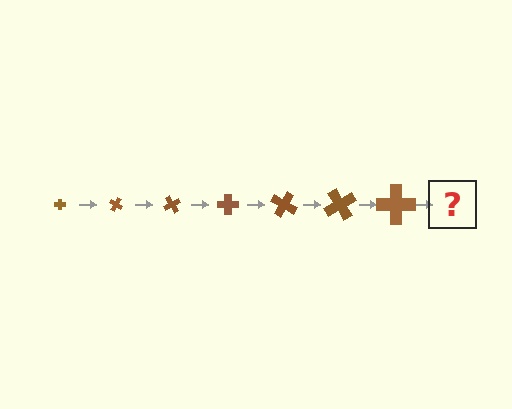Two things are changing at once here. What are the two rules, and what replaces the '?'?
The two rules are that the cross grows larger each step and it rotates 30 degrees each step. The '?' should be a cross, larger than the previous one and rotated 210 degrees from the start.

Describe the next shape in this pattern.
It should be a cross, larger than the previous one and rotated 210 degrees from the start.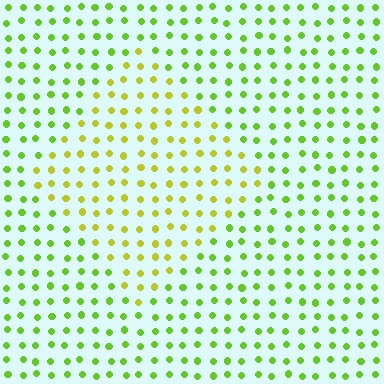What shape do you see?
I see a diamond.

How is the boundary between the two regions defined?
The boundary is defined purely by a slight shift in hue (about 32 degrees). Spacing, size, and orientation are identical on both sides.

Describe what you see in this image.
The image is filled with small lime elements in a uniform arrangement. A diamond-shaped region is visible where the elements are tinted to a slightly different hue, forming a subtle color boundary.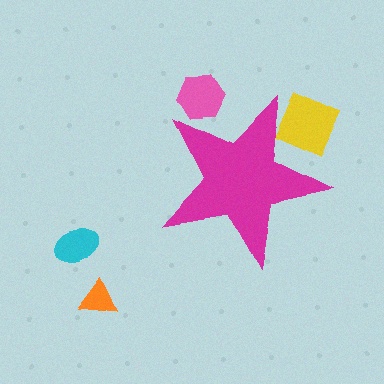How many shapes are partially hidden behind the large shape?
2 shapes are partially hidden.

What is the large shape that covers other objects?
A magenta star.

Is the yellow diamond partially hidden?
Yes, the yellow diamond is partially hidden behind the magenta star.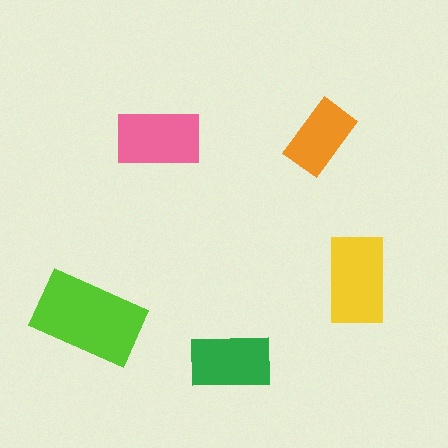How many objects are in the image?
There are 5 objects in the image.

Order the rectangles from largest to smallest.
the lime one, the yellow one, the pink one, the green one, the orange one.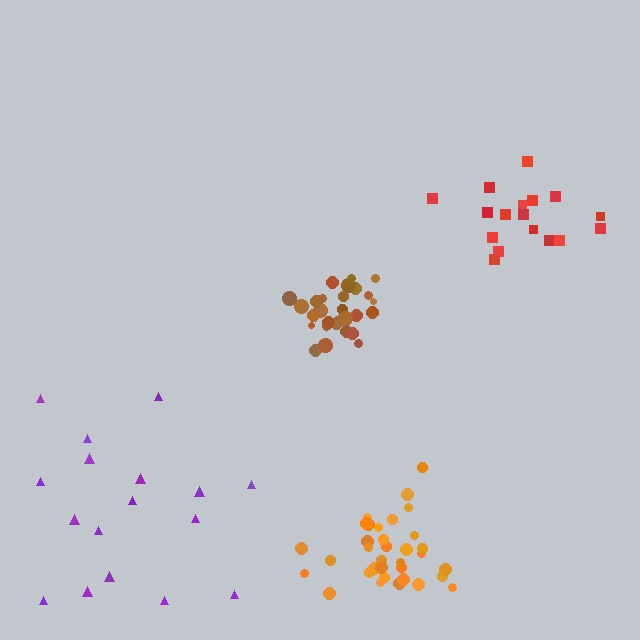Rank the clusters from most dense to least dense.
brown, orange, red, purple.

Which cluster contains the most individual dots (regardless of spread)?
Orange (35).